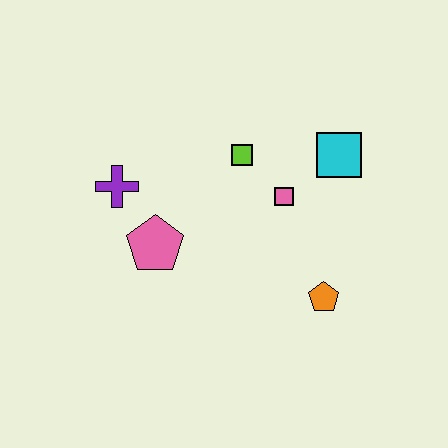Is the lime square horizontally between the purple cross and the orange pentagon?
Yes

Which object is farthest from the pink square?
The purple cross is farthest from the pink square.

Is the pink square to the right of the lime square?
Yes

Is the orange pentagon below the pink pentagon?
Yes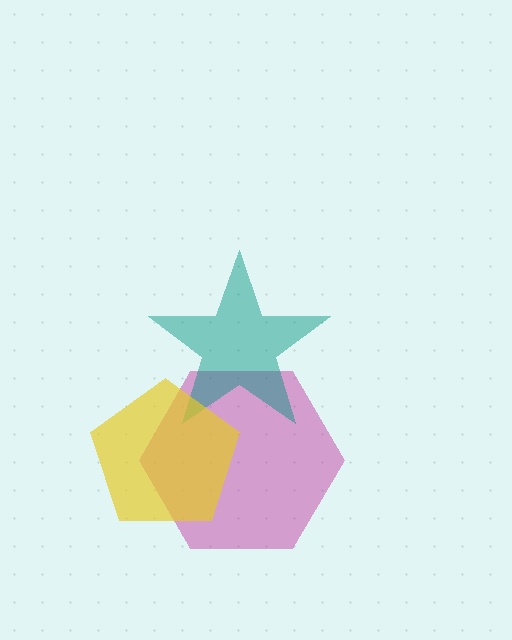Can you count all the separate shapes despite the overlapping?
Yes, there are 3 separate shapes.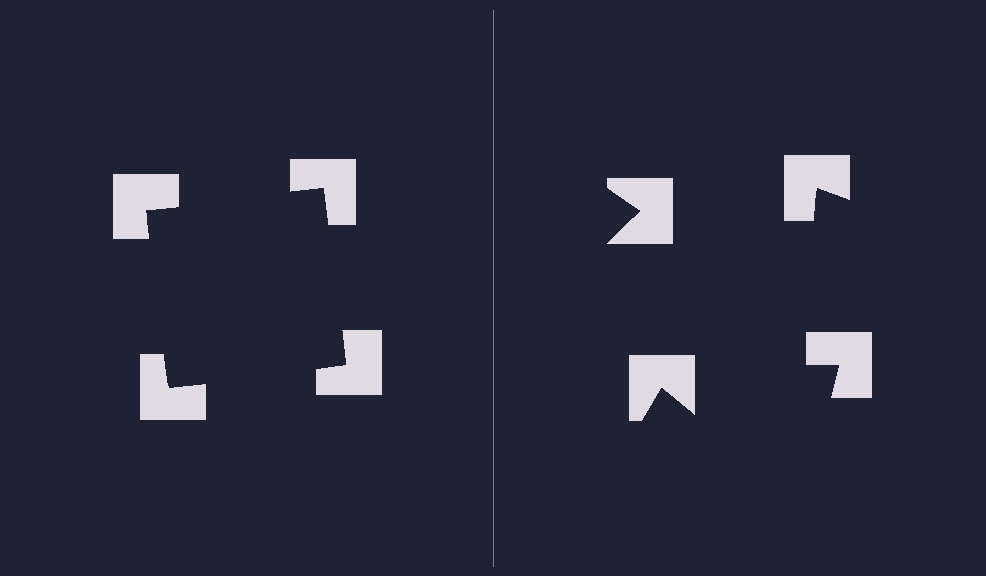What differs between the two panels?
The notched squares are positioned identically on both sides; only the wedge orientations differ. On the left they align to a square; on the right they are misaligned.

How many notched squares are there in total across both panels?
8 — 4 on each side.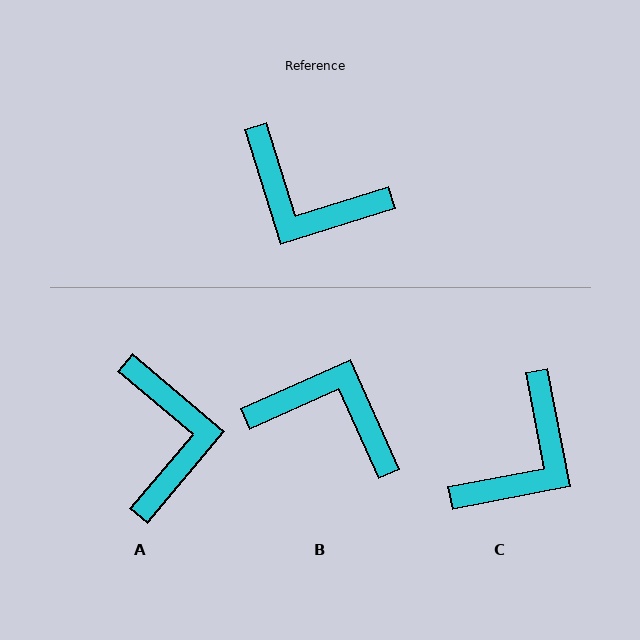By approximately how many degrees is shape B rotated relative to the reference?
Approximately 173 degrees clockwise.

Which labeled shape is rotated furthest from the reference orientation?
B, about 173 degrees away.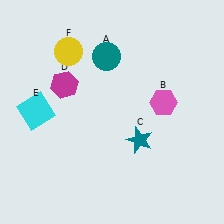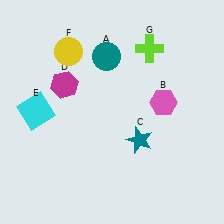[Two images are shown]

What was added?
A lime cross (G) was added in Image 2.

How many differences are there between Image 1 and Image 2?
There is 1 difference between the two images.